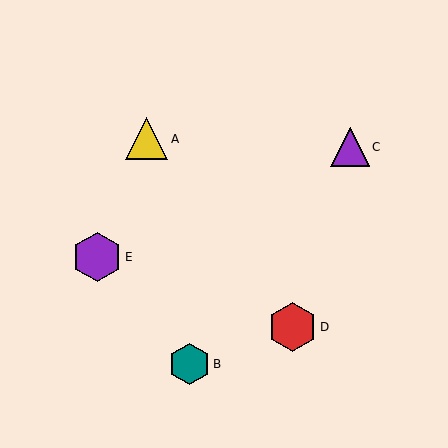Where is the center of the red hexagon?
The center of the red hexagon is at (292, 327).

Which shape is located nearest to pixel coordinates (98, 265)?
The purple hexagon (labeled E) at (97, 257) is nearest to that location.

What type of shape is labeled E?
Shape E is a purple hexagon.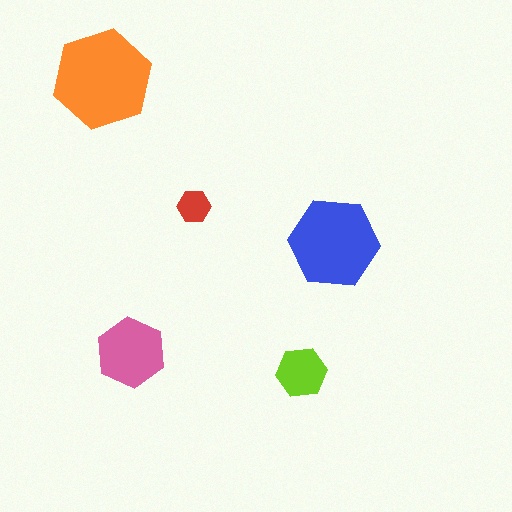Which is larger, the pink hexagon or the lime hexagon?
The pink one.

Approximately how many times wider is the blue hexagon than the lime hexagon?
About 2 times wider.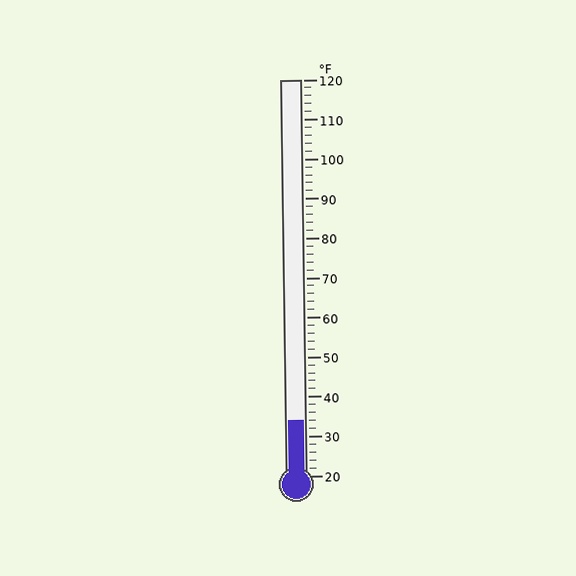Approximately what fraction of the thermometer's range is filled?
The thermometer is filled to approximately 15% of its range.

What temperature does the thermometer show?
The thermometer shows approximately 34°F.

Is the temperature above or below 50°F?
The temperature is below 50°F.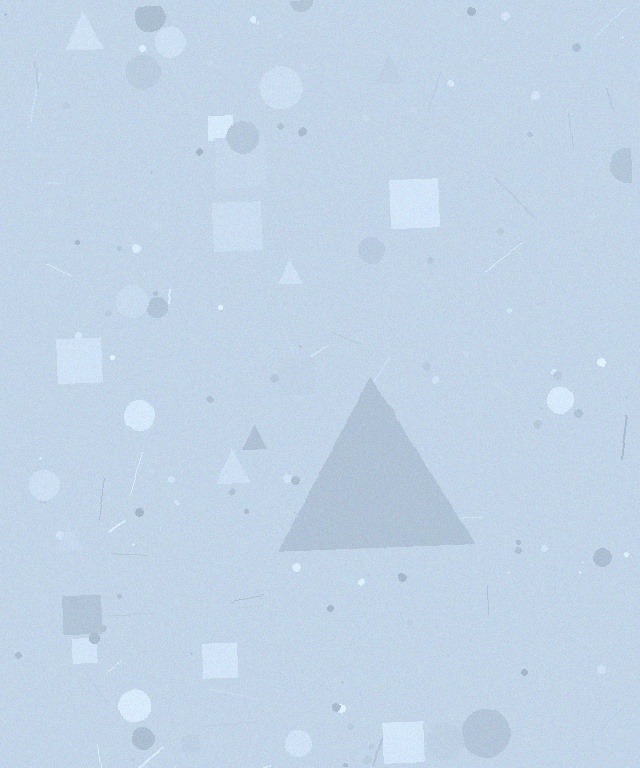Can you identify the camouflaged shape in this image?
The camouflaged shape is a triangle.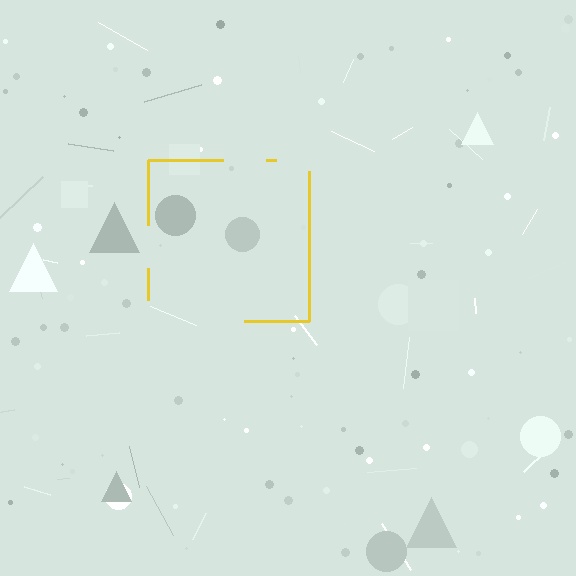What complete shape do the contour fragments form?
The contour fragments form a square.